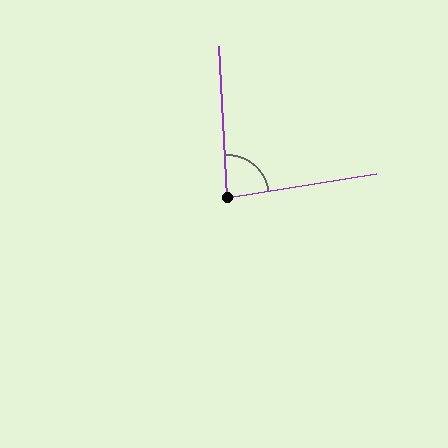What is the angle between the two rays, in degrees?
Approximately 84 degrees.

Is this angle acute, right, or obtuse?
It is acute.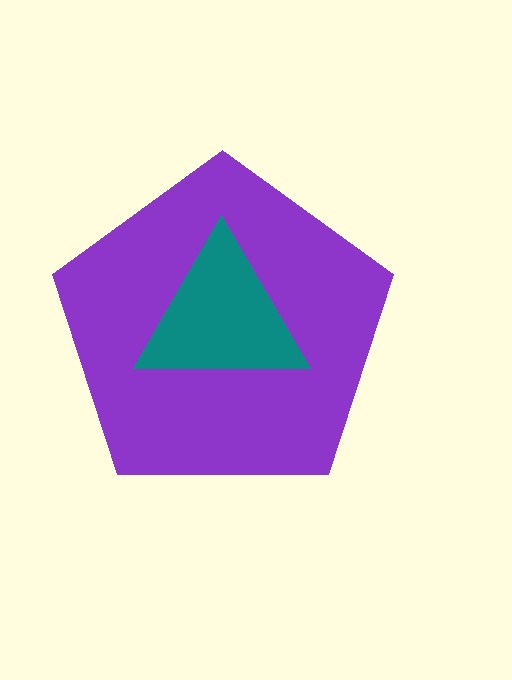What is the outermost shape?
The purple pentagon.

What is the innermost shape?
The teal triangle.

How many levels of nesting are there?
2.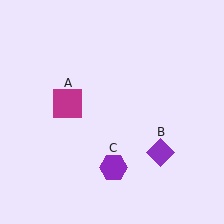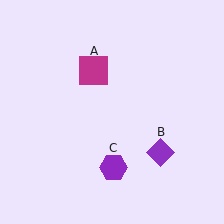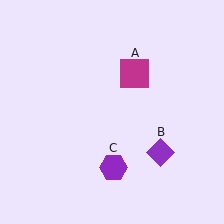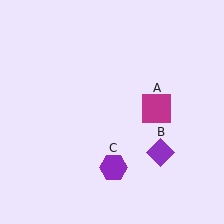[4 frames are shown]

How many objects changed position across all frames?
1 object changed position: magenta square (object A).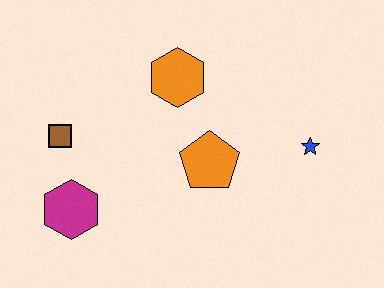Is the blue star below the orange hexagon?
Yes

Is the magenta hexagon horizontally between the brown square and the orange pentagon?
Yes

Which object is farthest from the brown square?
The blue star is farthest from the brown square.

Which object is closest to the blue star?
The orange pentagon is closest to the blue star.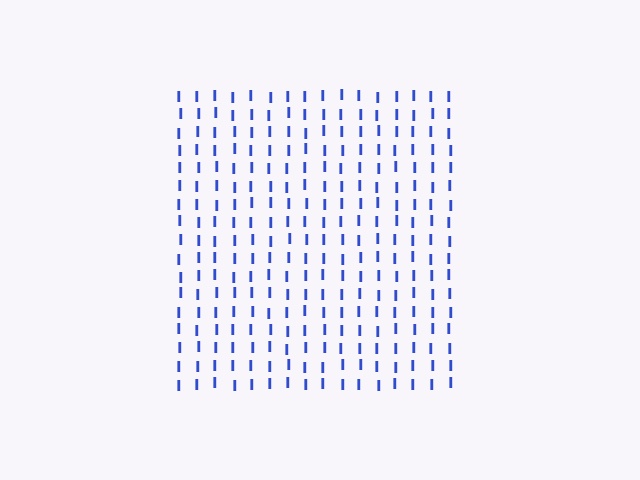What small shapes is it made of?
It is made of small letter I's.